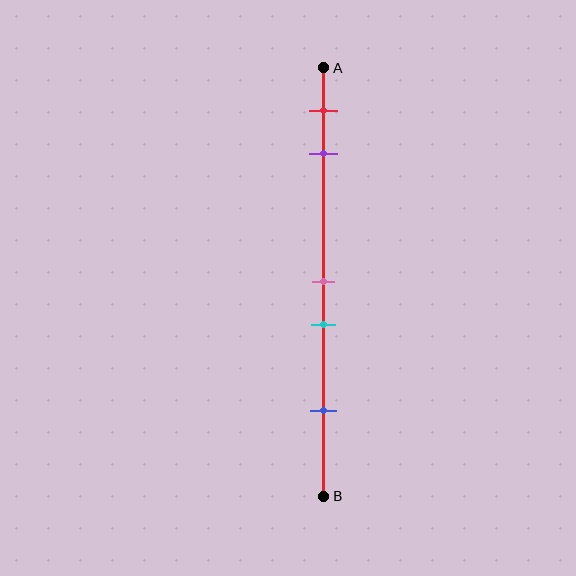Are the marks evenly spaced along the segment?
No, the marks are not evenly spaced.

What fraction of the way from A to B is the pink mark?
The pink mark is approximately 50% (0.5) of the way from A to B.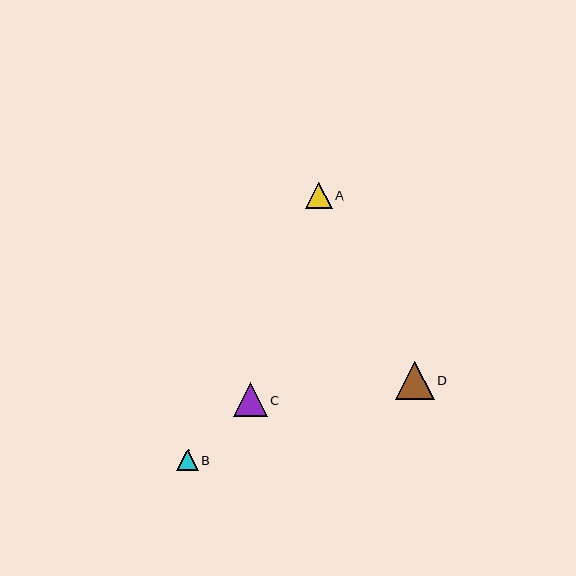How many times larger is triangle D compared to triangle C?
Triangle D is approximately 1.1 times the size of triangle C.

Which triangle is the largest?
Triangle D is the largest with a size of approximately 38 pixels.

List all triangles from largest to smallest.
From largest to smallest: D, C, A, B.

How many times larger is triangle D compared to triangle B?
Triangle D is approximately 1.8 times the size of triangle B.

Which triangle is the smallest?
Triangle B is the smallest with a size of approximately 21 pixels.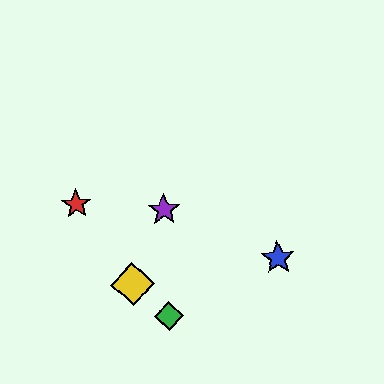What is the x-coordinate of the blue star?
The blue star is at x≈278.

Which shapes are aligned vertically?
The green diamond, the purple star are aligned vertically.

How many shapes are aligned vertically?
2 shapes (the green diamond, the purple star) are aligned vertically.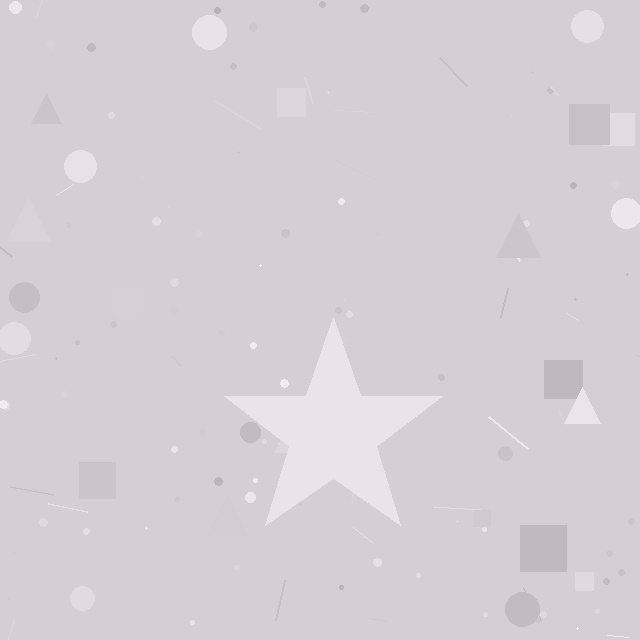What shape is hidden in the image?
A star is hidden in the image.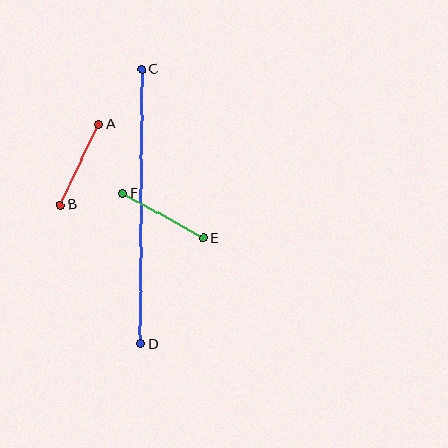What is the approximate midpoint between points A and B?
The midpoint is at approximately (79, 164) pixels.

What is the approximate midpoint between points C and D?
The midpoint is at approximately (141, 206) pixels.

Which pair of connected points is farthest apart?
Points C and D are farthest apart.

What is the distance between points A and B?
The distance is approximately 89 pixels.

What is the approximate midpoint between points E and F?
The midpoint is at approximately (163, 216) pixels.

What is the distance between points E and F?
The distance is approximately 92 pixels.